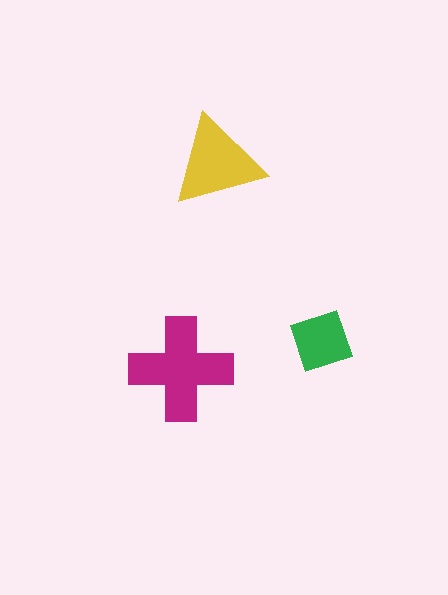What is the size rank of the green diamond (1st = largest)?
3rd.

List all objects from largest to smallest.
The magenta cross, the yellow triangle, the green diamond.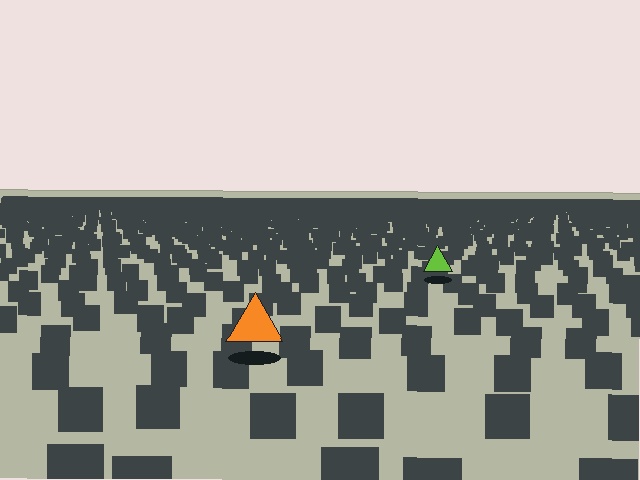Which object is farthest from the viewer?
The lime triangle is farthest from the viewer. It appears smaller and the ground texture around it is denser.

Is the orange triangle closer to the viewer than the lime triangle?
Yes. The orange triangle is closer — you can tell from the texture gradient: the ground texture is coarser near it.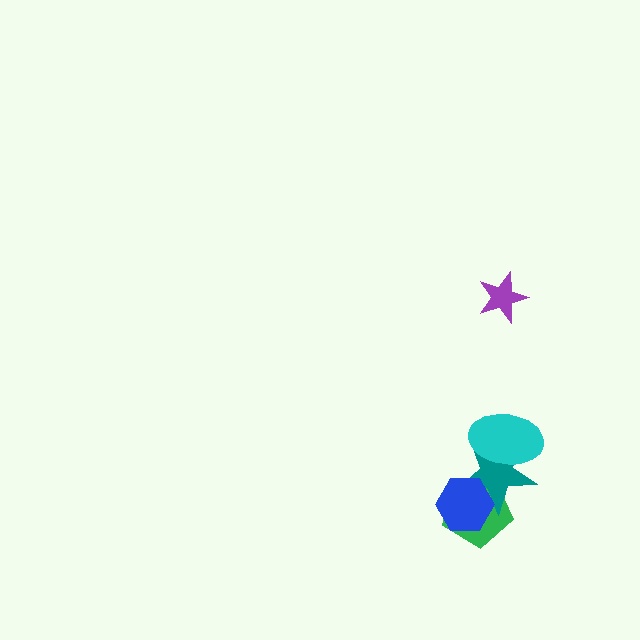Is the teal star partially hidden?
Yes, it is partially covered by another shape.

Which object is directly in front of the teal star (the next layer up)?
The cyan ellipse is directly in front of the teal star.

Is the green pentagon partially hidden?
Yes, it is partially covered by another shape.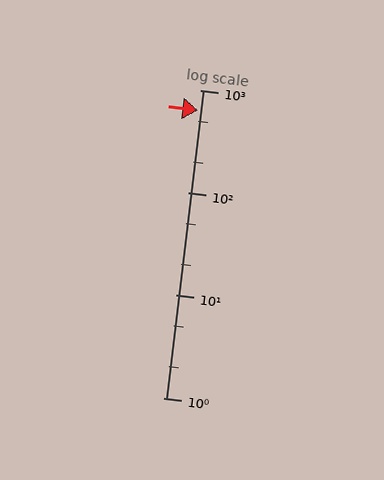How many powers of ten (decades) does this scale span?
The scale spans 3 decades, from 1 to 1000.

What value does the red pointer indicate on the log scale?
The pointer indicates approximately 630.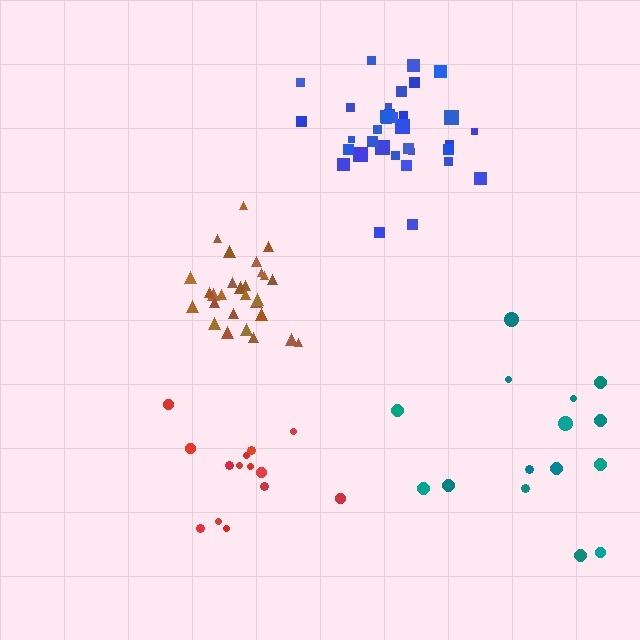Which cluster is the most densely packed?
Brown.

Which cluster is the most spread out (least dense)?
Teal.